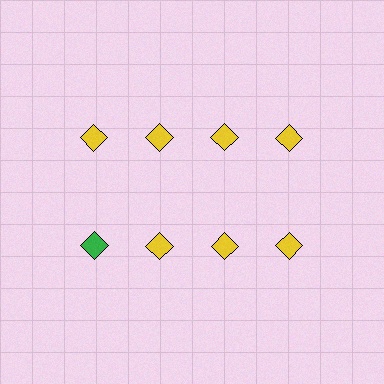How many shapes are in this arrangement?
There are 8 shapes arranged in a grid pattern.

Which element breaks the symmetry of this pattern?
The green diamond in the second row, leftmost column breaks the symmetry. All other shapes are yellow diamonds.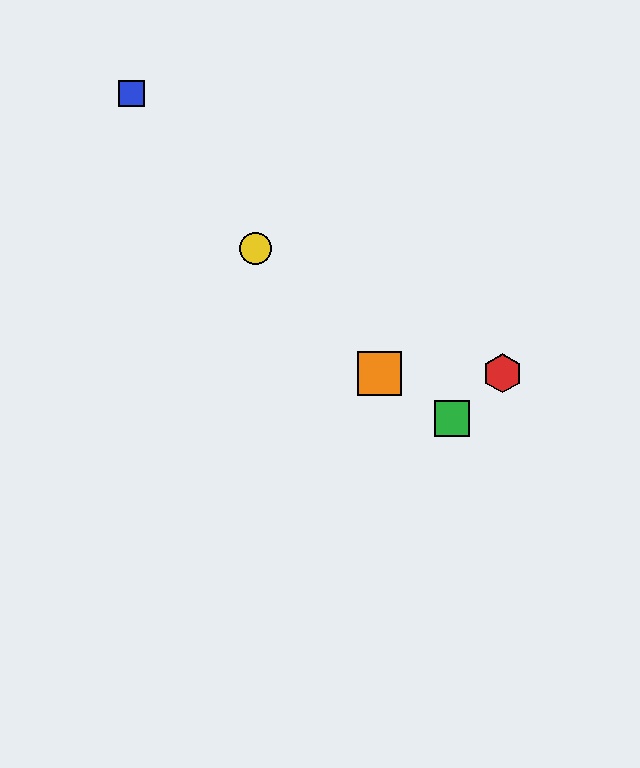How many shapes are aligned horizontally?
3 shapes (the red hexagon, the purple circle, the orange square) are aligned horizontally.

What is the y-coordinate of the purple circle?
The purple circle is at y≈373.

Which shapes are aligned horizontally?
The red hexagon, the purple circle, the orange square are aligned horizontally.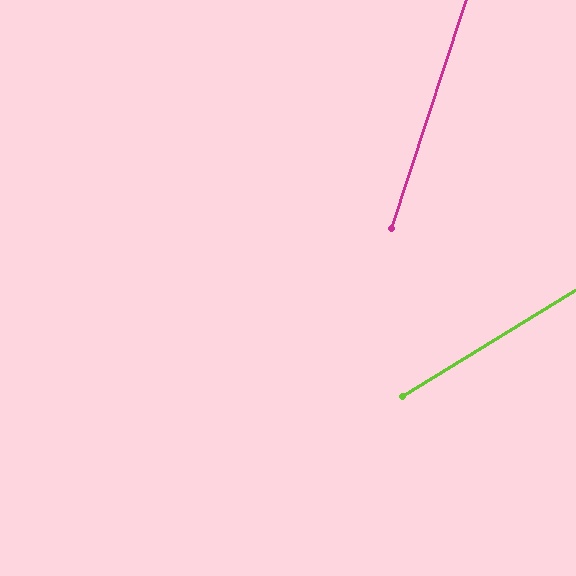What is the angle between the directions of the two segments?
Approximately 40 degrees.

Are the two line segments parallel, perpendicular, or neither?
Neither parallel nor perpendicular — they differ by about 40°.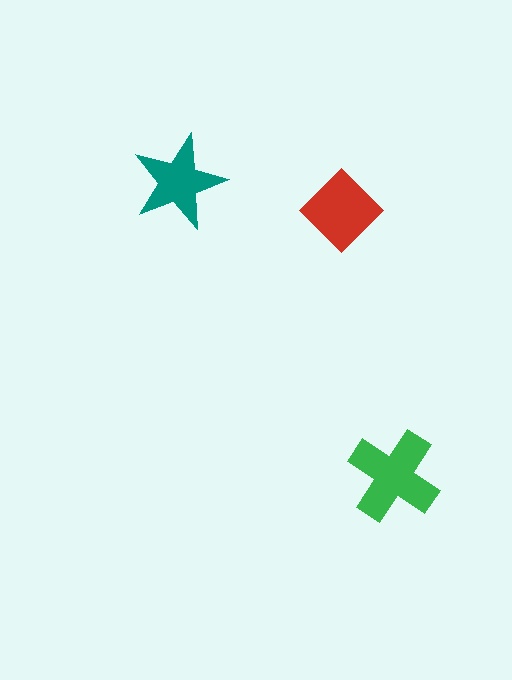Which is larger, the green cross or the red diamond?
The green cross.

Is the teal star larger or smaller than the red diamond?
Smaller.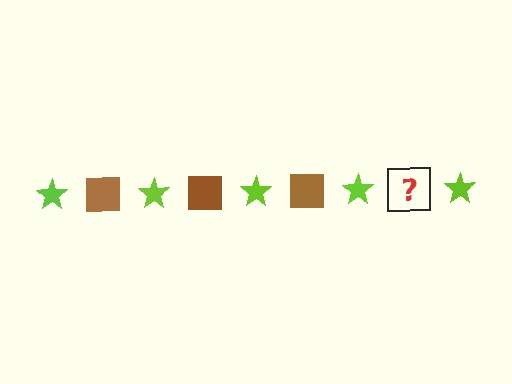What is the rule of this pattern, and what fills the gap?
The rule is that the pattern alternates between lime star and brown square. The gap should be filled with a brown square.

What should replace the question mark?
The question mark should be replaced with a brown square.